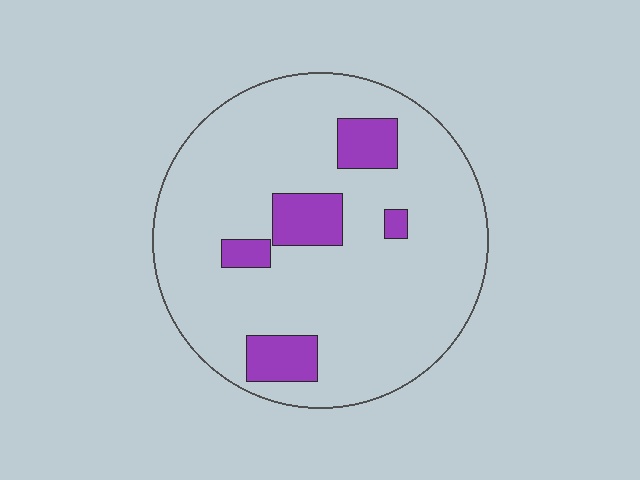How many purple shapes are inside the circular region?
5.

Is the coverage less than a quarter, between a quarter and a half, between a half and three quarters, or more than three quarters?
Less than a quarter.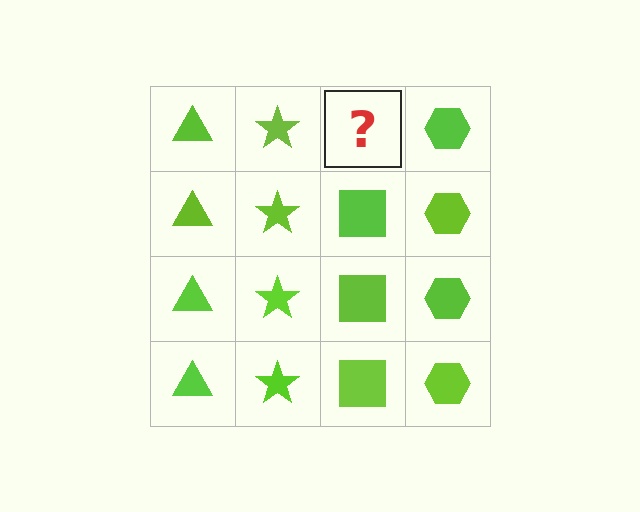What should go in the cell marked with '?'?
The missing cell should contain a lime square.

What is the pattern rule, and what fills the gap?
The rule is that each column has a consistent shape. The gap should be filled with a lime square.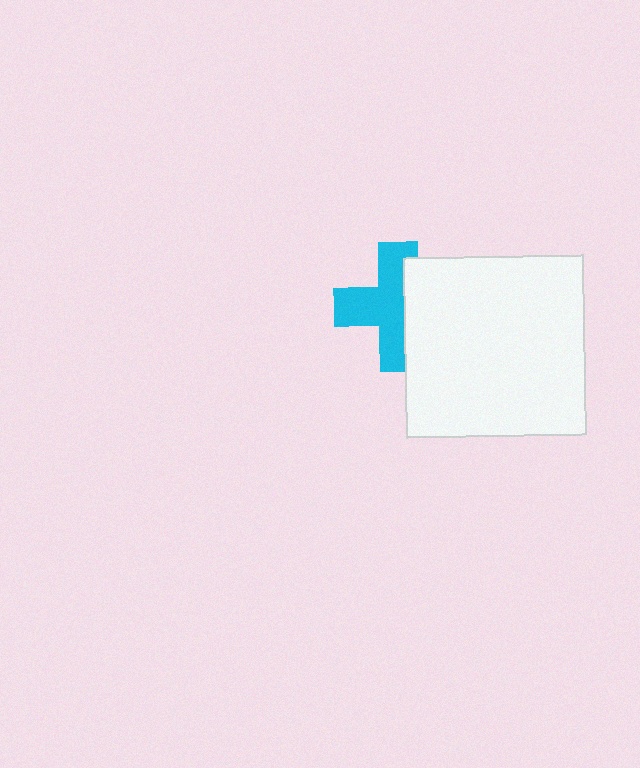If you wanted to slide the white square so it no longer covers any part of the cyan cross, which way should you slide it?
Slide it right — that is the most direct way to separate the two shapes.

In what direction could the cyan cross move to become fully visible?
The cyan cross could move left. That would shift it out from behind the white square entirely.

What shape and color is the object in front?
The object in front is a white square.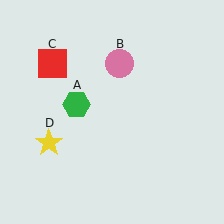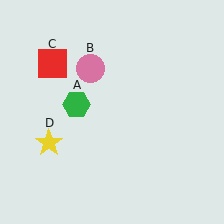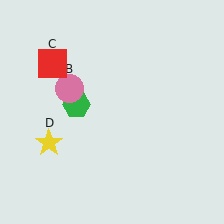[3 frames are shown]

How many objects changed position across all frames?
1 object changed position: pink circle (object B).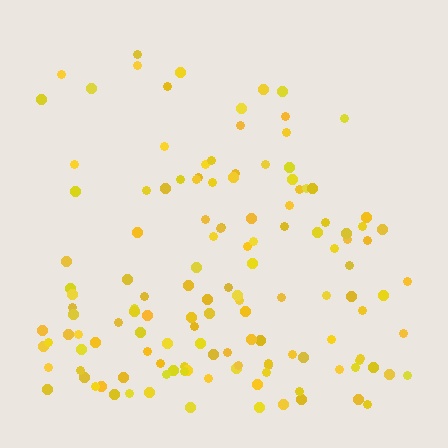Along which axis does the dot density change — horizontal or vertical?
Vertical.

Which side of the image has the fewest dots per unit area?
The top.